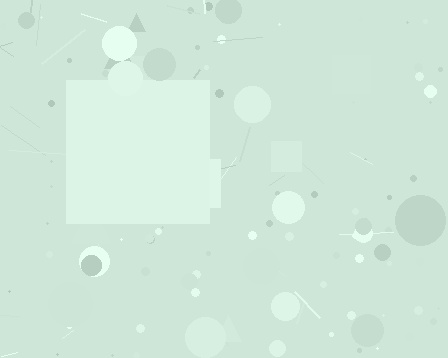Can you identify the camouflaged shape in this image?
The camouflaged shape is a square.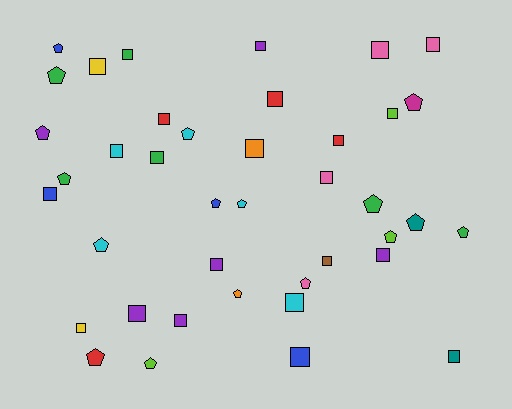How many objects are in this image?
There are 40 objects.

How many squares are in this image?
There are 23 squares.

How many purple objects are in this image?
There are 6 purple objects.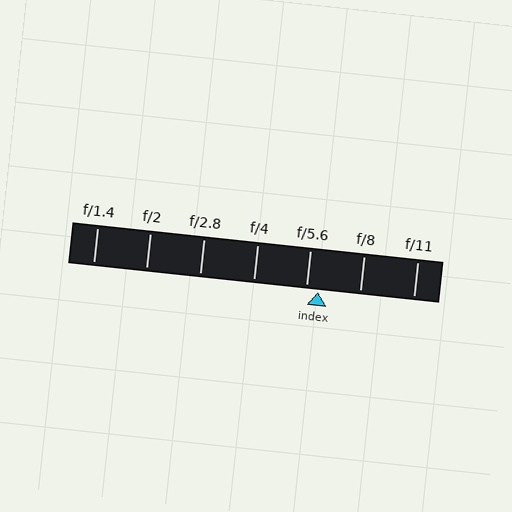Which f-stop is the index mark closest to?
The index mark is closest to f/5.6.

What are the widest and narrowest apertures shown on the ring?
The widest aperture shown is f/1.4 and the narrowest is f/11.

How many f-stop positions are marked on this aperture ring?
There are 7 f-stop positions marked.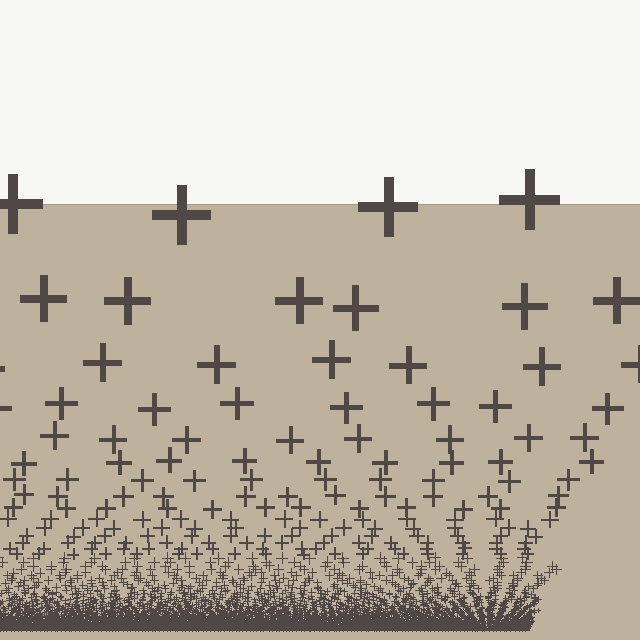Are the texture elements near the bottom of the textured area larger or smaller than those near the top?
Smaller. The gradient is inverted — elements near the bottom are smaller and denser.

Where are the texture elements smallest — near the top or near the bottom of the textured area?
Near the bottom.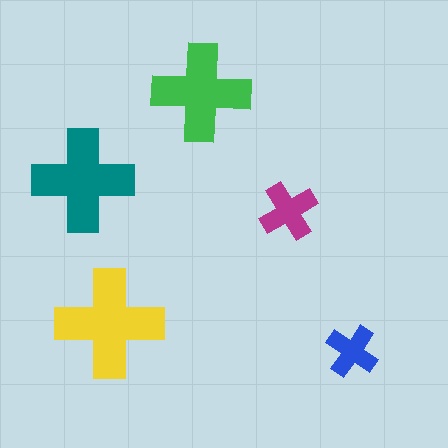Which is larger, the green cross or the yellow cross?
The yellow one.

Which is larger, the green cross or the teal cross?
The teal one.